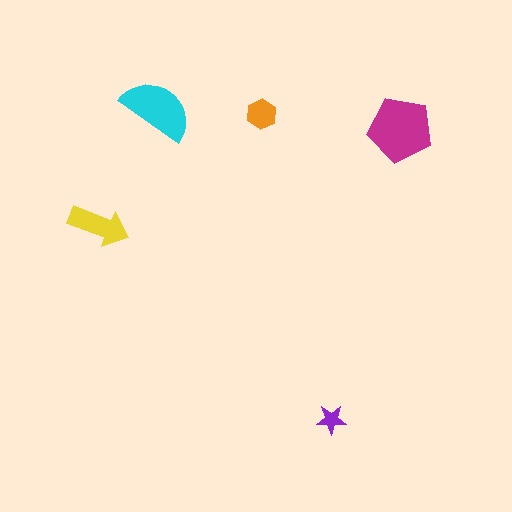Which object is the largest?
The magenta pentagon.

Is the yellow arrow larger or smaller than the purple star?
Larger.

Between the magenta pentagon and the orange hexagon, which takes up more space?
The magenta pentagon.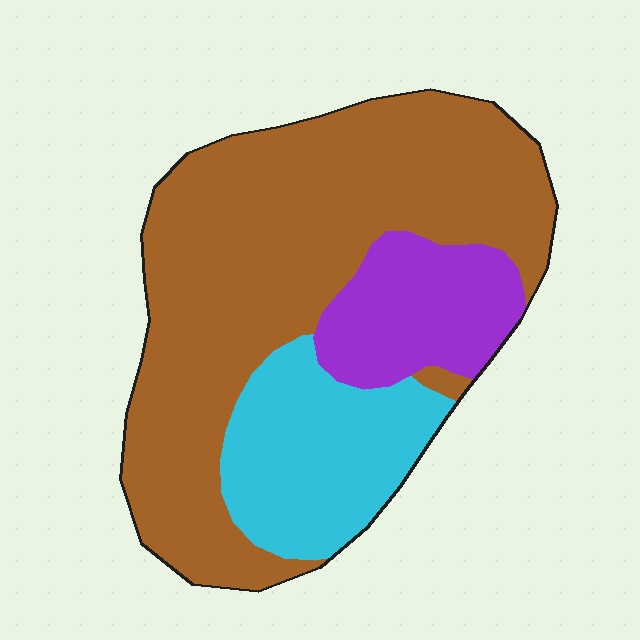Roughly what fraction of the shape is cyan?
Cyan takes up about one fifth (1/5) of the shape.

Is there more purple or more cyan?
Cyan.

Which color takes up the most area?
Brown, at roughly 65%.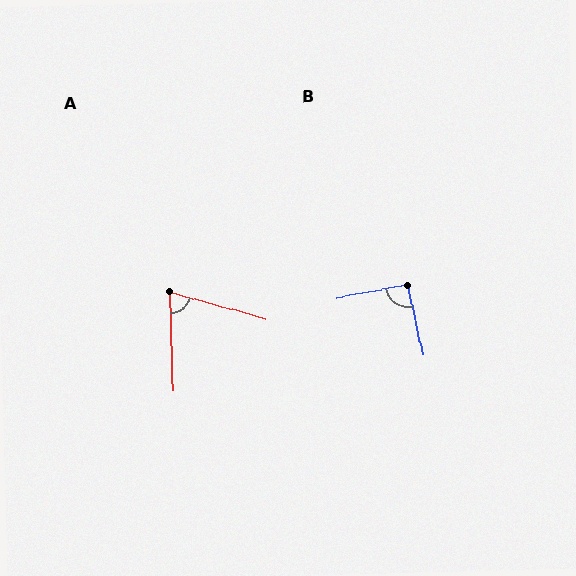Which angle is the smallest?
A, at approximately 73 degrees.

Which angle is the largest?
B, at approximately 91 degrees.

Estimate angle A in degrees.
Approximately 73 degrees.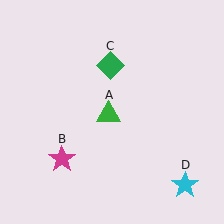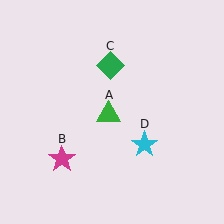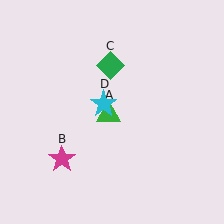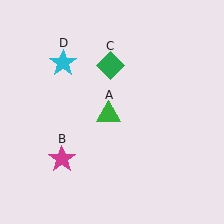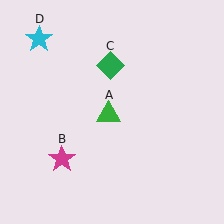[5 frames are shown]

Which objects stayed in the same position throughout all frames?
Green triangle (object A) and magenta star (object B) and green diamond (object C) remained stationary.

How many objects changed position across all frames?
1 object changed position: cyan star (object D).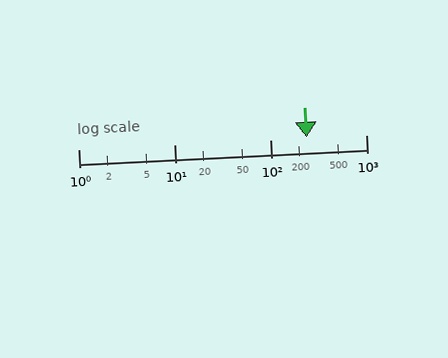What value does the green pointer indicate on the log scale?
The pointer indicates approximately 240.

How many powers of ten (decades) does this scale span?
The scale spans 3 decades, from 1 to 1000.